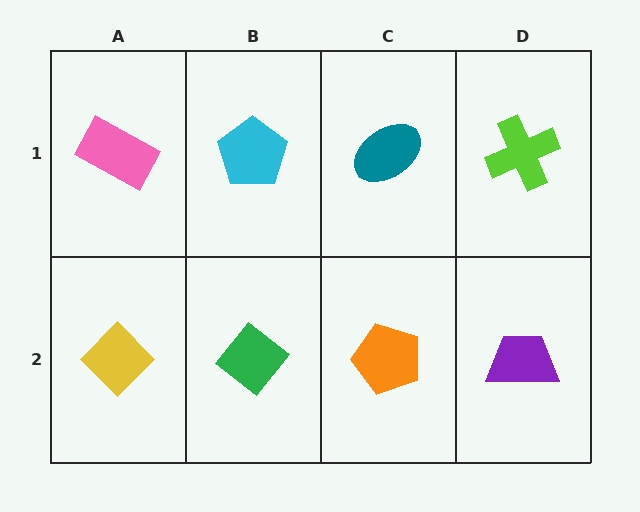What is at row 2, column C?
An orange pentagon.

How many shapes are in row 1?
4 shapes.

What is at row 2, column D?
A purple trapezoid.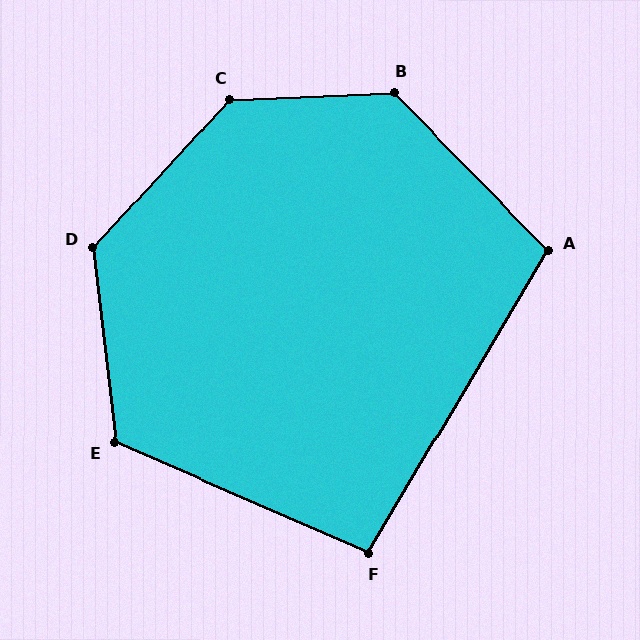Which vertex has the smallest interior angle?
F, at approximately 97 degrees.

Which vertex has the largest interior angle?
C, at approximately 135 degrees.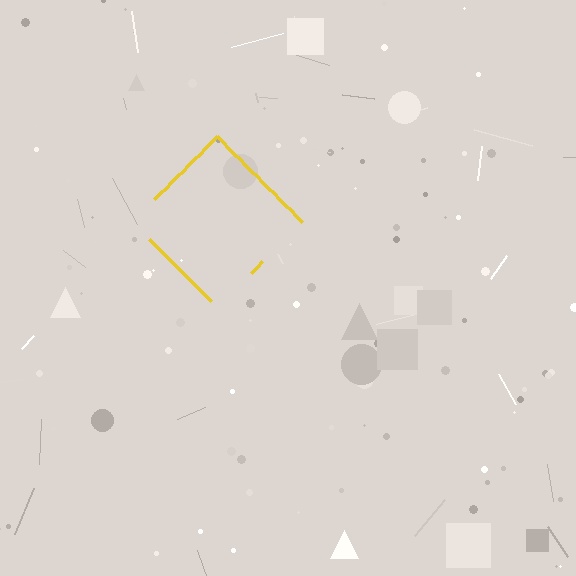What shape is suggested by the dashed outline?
The dashed outline suggests a diamond.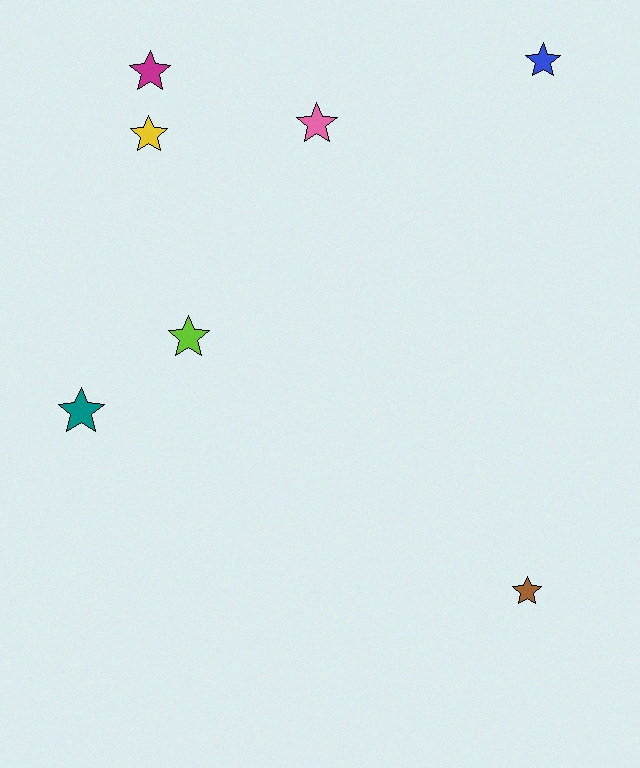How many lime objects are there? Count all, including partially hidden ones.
There is 1 lime object.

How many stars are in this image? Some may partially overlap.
There are 7 stars.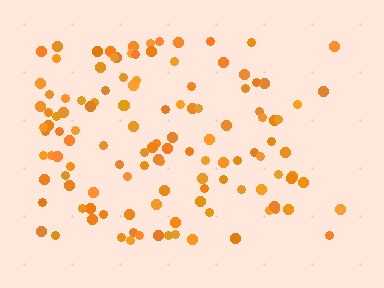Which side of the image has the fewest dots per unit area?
The right.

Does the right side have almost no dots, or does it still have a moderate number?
Still a moderate number, just noticeably fewer than the left.